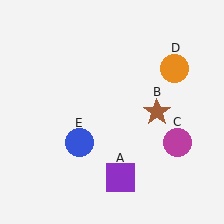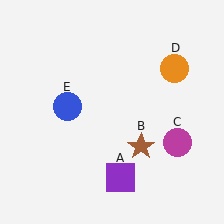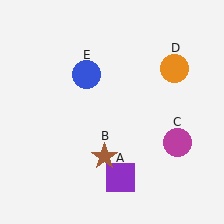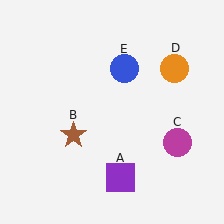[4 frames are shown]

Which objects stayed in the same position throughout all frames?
Purple square (object A) and magenta circle (object C) and orange circle (object D) remained stationary.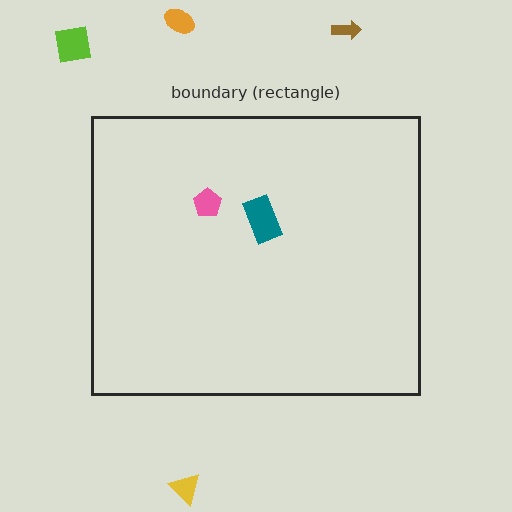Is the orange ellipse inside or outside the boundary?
Outside.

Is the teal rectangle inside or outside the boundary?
Inside.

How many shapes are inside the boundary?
2 inside, 4 outside.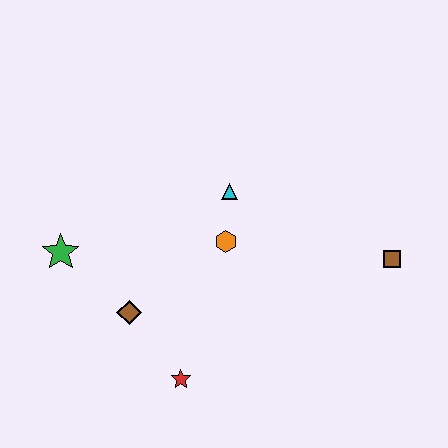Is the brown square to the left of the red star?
No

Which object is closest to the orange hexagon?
The cyan triangle is closest to the orange hexagon.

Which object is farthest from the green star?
The brown square is farthest from the green star.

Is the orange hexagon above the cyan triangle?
No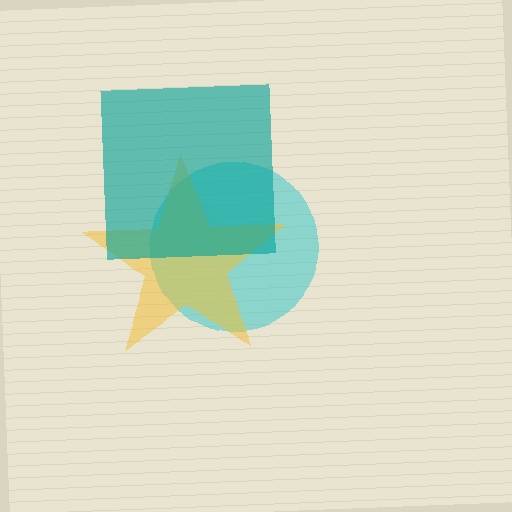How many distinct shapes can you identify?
There are 3 distinct shapes: a cyan circle, a yellow star, a teal square.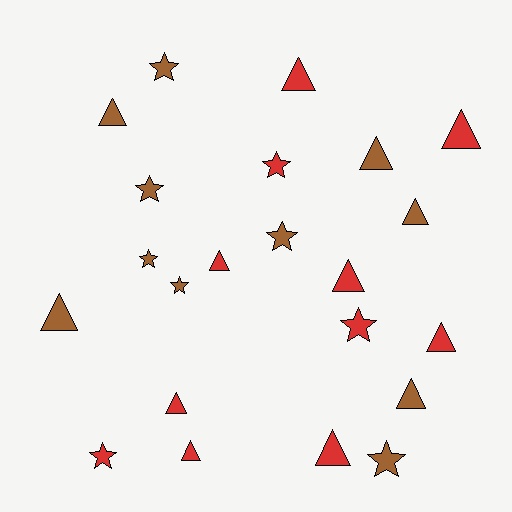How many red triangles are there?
There are 8 red triangles.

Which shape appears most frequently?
Triangle, with 13 objects.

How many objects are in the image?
There are 22 objects.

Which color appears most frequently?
Brown, with 11 objects.